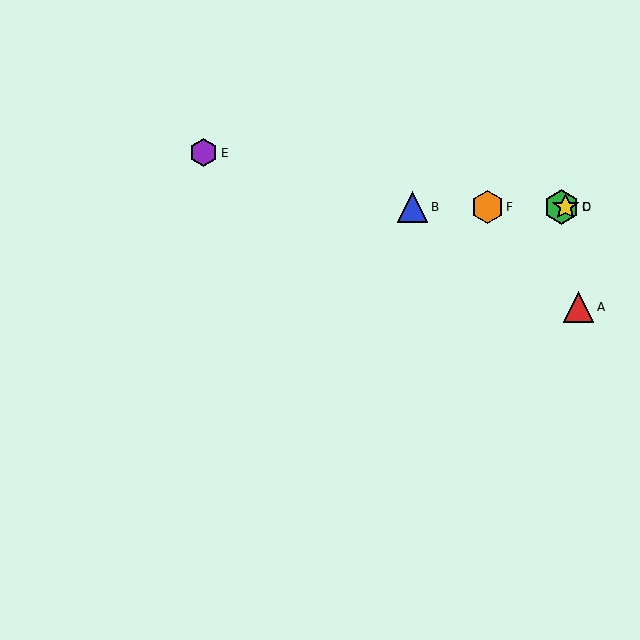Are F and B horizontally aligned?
Yes, both are at y≈207.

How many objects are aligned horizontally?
4 objects (B, C, D, F) are aligned horizontally.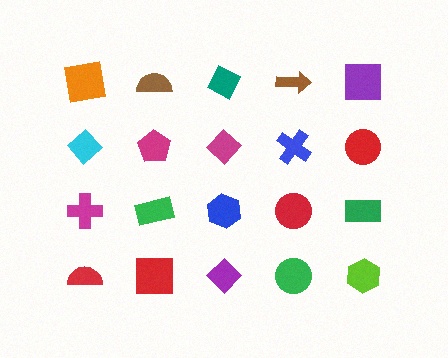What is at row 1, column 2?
A brown semicircle.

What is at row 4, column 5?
A lime hexagon.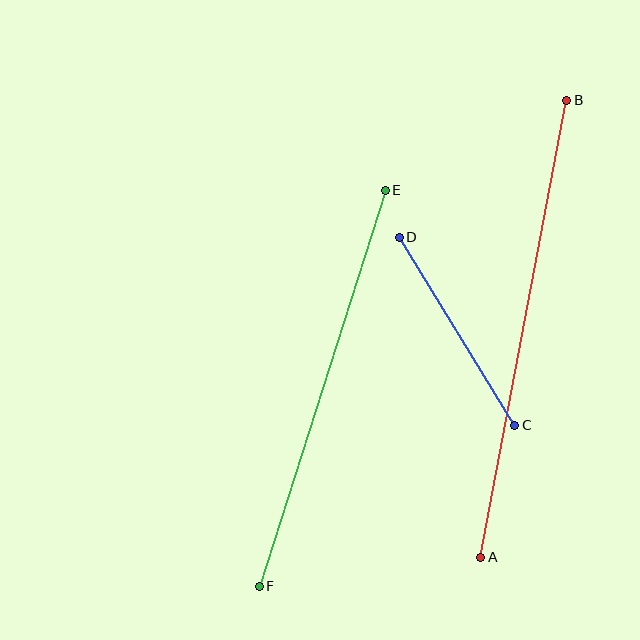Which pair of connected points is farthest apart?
Points A and B are farthest apart.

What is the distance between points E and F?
The distance is approximately 416 pixels.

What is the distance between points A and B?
The distance is approximately 465 pixels.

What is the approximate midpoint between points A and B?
The midpoint is at approximately (524, 329) pixels.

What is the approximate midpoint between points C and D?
The midpoint is at approximately (457, 331) pixels.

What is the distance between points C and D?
The distance is approximately 220 pixels.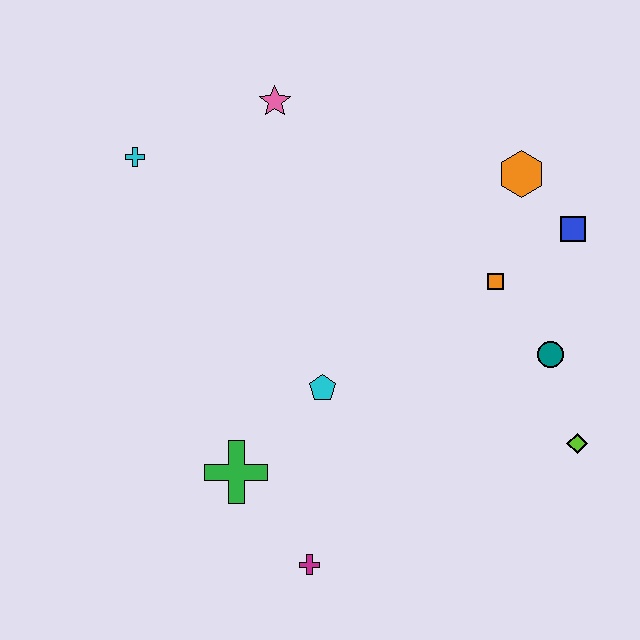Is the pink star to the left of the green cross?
No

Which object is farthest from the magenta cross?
The pink star is farthest from the magenta cross.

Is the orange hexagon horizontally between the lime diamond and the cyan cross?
Yes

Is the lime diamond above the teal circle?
No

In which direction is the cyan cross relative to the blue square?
The cyan cross is to the left of the blue square.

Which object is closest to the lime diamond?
The teal circle is closest to the lime diamond.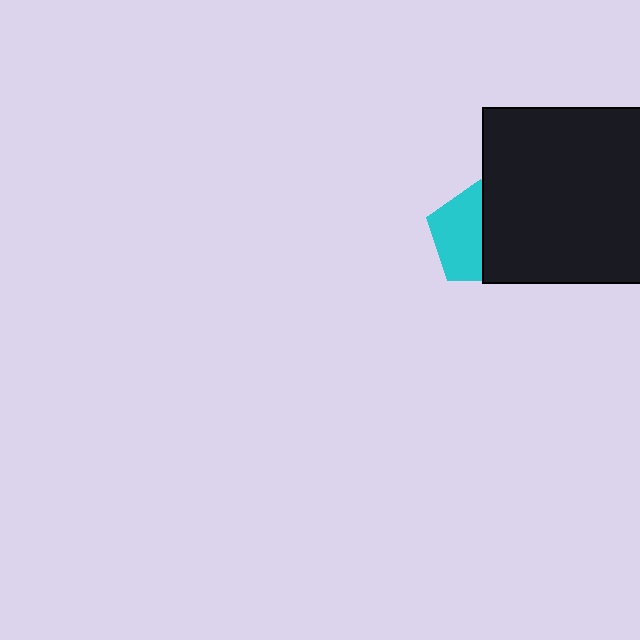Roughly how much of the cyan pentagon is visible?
About half of it is visible (roughly 52%).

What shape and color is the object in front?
The object in front is a black square.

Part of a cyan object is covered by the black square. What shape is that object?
It is a pentagon.